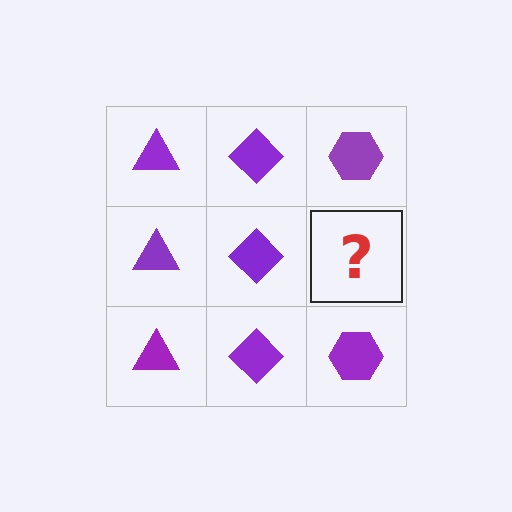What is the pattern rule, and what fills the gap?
The rule is that each column has a consistent shape. The gap should be filled with a purple hexagon.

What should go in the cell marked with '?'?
The missing cell should contain a purple hexagon.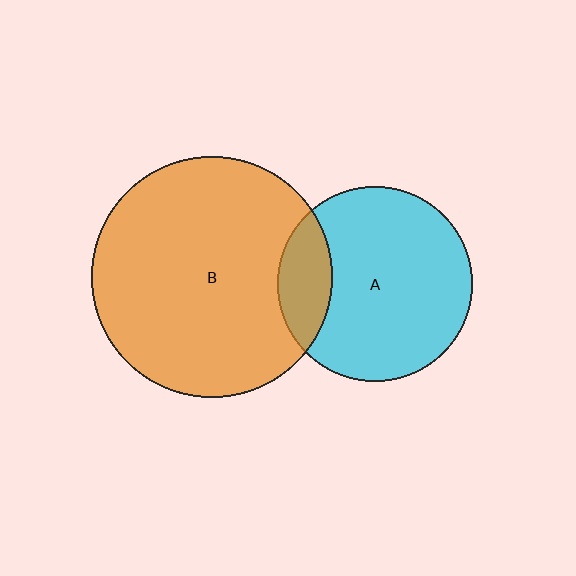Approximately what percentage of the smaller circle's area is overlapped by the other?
Approximately 20%.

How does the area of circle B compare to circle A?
Approximately 1.5 times.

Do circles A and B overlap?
Yes.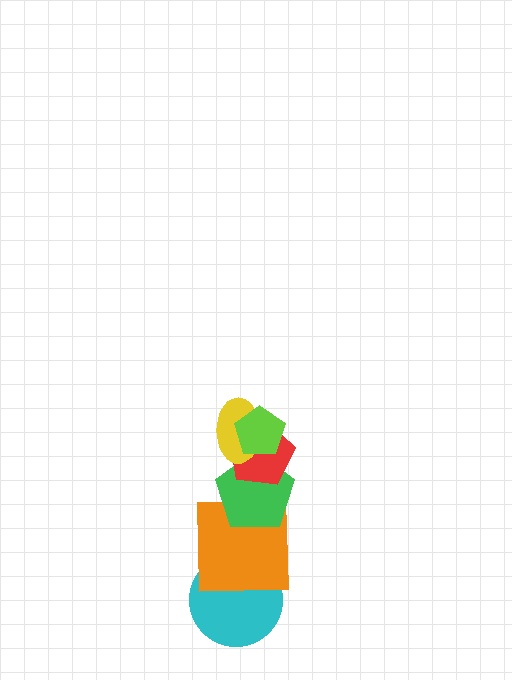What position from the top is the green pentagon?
The green pentagon is 4th from the top.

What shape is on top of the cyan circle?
The orange square is on top of the cyan circle.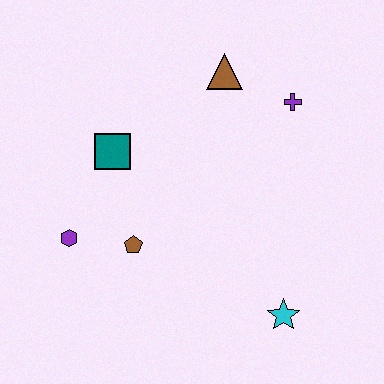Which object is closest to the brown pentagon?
The purple hexagon is closest to the brown pentagon.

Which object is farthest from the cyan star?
The brown triangle is farthest from the cyan star.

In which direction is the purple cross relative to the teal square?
The purple cross is to the right of the teal square.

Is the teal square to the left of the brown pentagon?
Yes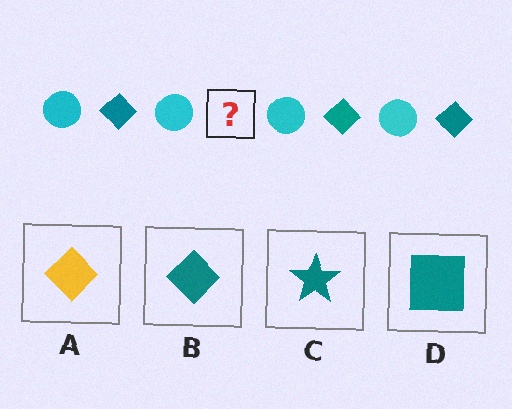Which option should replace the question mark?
Option B.